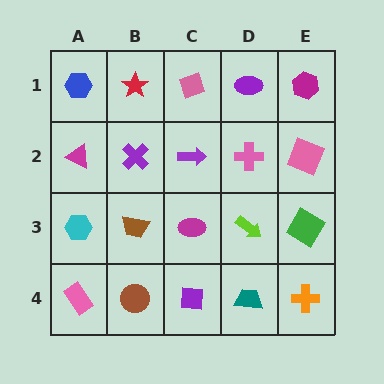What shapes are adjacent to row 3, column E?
A pink square (row 2, column E), an orange cross (row 4, column E), a lime arrow (row 3, column D).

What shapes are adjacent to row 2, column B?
A red star (row 1, column B), a brown trapezoid (row 3, column B), a magenta triangle (row 2, column A), a purple arrow (row 2, column C).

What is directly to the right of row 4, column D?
An orange cross.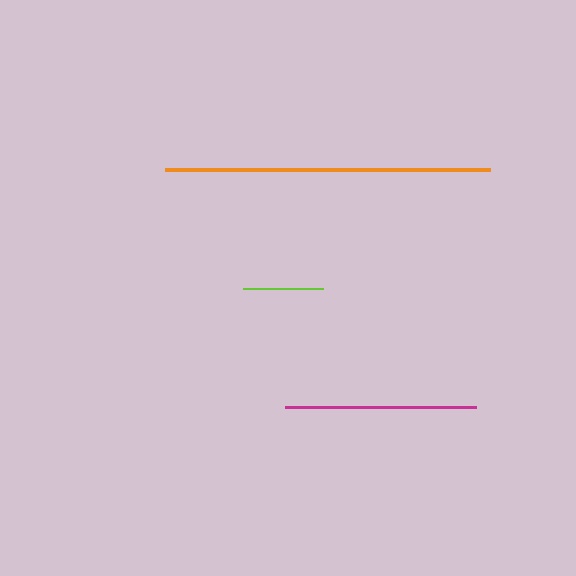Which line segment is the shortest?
The lime line is the shortest at approximately 80 pixels.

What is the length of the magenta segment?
The magenta segment is approximately 191 pixels long.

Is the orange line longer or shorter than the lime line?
The orange line is longer than the lime line.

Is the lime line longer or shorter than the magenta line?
The magenta line is longer than the lime line.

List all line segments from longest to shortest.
From longest to shortest: orange, magenta, lime.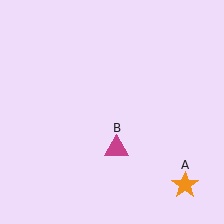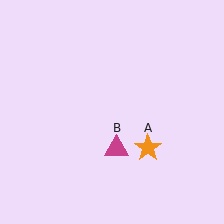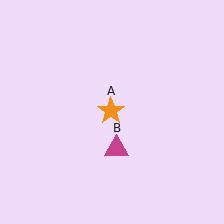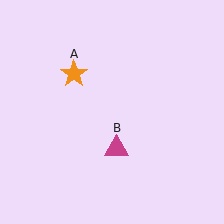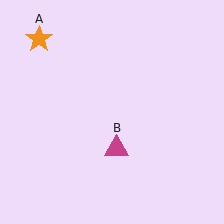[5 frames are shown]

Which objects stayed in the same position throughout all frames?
Magenta triangle (object B) remained stationary.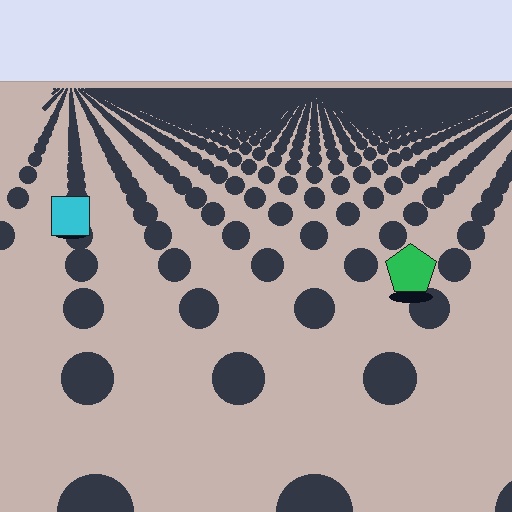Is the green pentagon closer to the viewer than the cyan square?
Yes. The green pentagon is closer — you can tell from the texture gradient: the ground texture is coarser near it.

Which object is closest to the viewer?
The green pentagon is closest. The texture marks near it are larger and more spread out.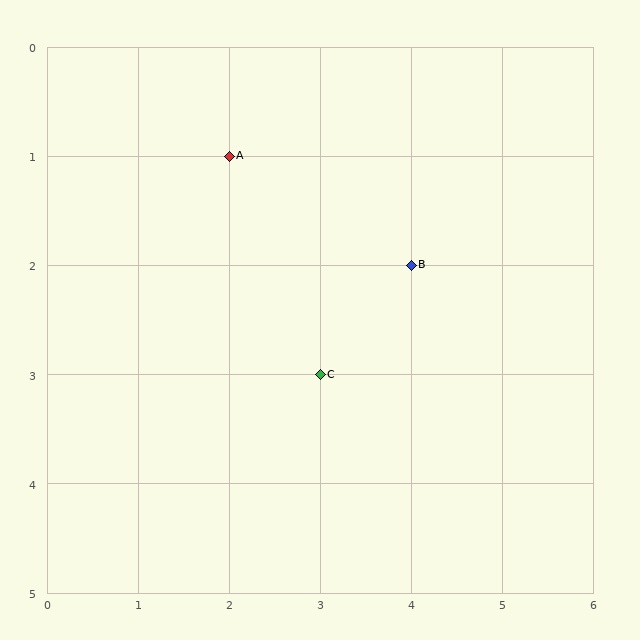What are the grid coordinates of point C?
Point C is at grid coordinates (3, 3).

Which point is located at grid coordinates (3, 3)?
Point C is at (3, 3).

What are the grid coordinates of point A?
Point A is at grid coordinates (2, 1).